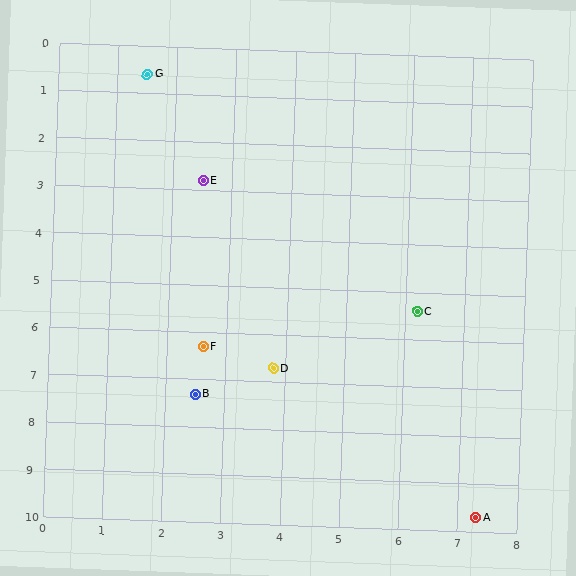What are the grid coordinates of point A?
Point A is at approximately (7.3, 9.7).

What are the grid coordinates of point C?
Point C is at approximately (6.2, 5.4).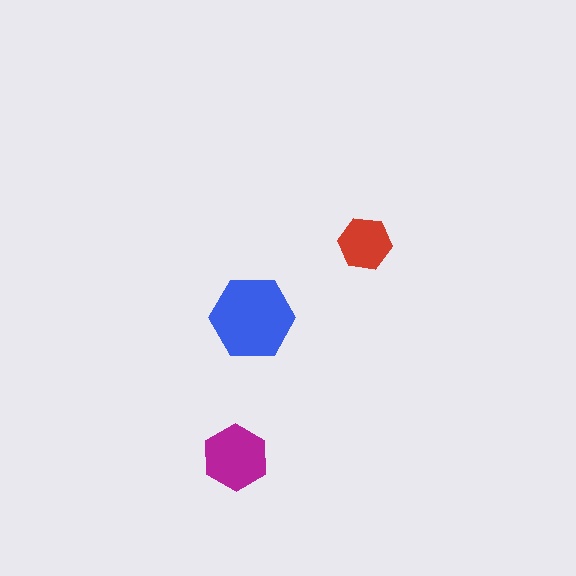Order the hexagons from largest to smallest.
the blue one, the magenta one, the red one.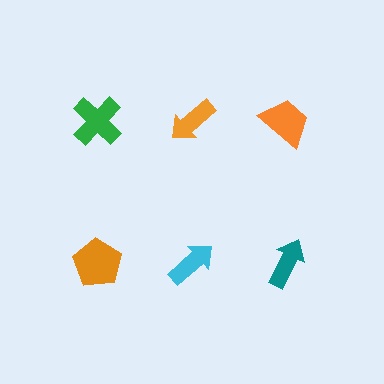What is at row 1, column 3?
An orange trapezoid.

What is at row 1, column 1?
A green cross.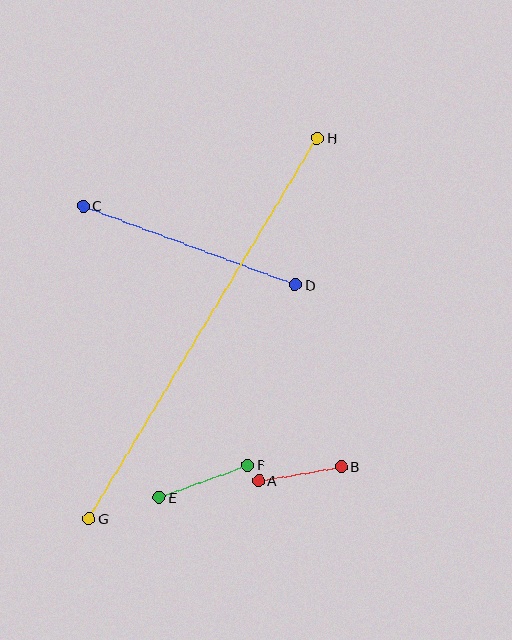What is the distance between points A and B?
The distance is approximately 84 pixels.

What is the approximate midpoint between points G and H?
The midpoint is at approximately (203, 328) pixels.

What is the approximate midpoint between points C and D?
The midpoint is at approximately (190, 245) pixels.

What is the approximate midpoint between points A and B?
The midpoint is at approximately (300, 474) pixels.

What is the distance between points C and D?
The distance is approximately 226 pixels.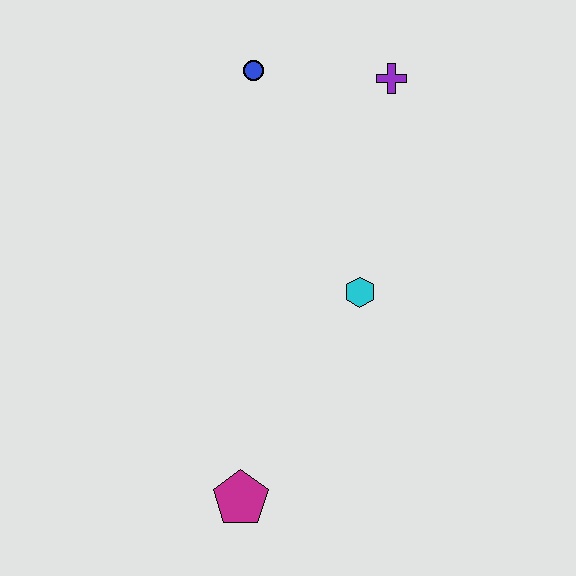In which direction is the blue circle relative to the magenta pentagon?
The blue circle is above the magenta pentagon.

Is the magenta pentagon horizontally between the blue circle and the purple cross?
No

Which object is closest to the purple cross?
The blue circle is closest to the purple cross.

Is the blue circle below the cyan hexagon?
No